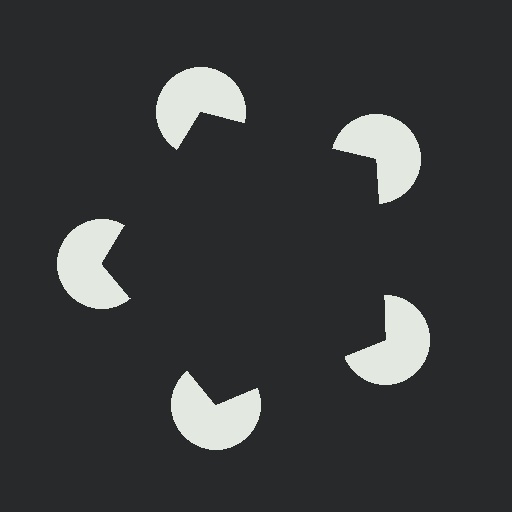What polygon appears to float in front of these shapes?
An illusory pentagon — its edges are inferred from the aligned wedge cuts in the pac-man discs, not physically drawn.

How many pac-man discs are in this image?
There are 5 — one at each vertex of the illusory pentagon.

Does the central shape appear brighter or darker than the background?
It typically appears slightly darker than the background, even though no actual brightness change is drawn.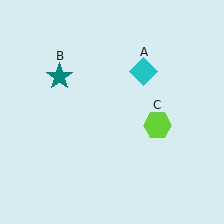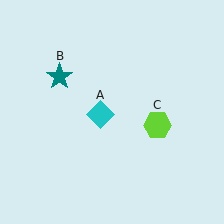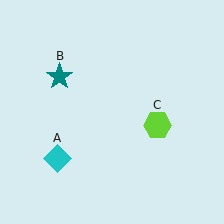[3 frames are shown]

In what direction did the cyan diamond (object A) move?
The cyan diamond (object A) moved down and to the left.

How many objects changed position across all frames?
1 object changed position: cyan diamond (object A).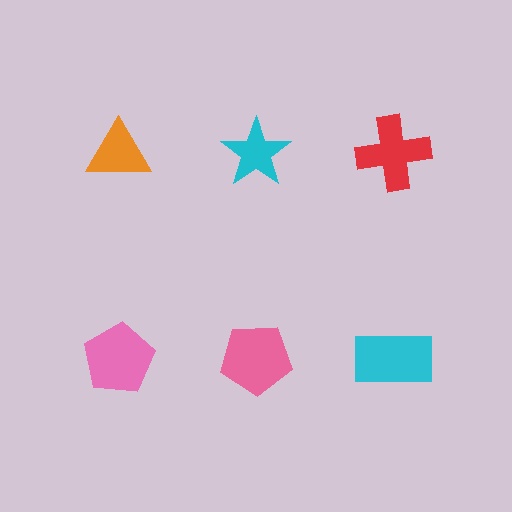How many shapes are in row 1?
3 shapes.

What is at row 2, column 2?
A pink pentagon.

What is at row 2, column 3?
A cyan rectangle.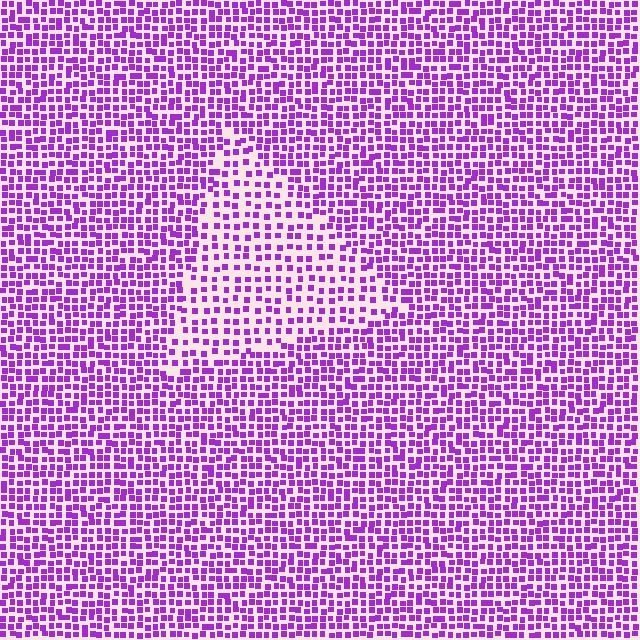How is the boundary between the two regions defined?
The boundary is defined by a change in element density (approximately 1.7x ratio). All elements are the same color, size, and shape.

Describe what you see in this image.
The image contains small purple elements arranged at two different densities. A triangle-shaped region is visible where the elements are less densely packed than the surrounding area.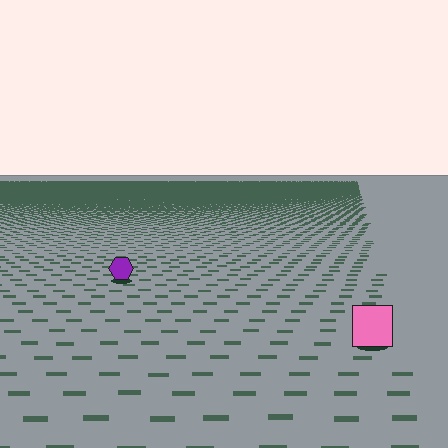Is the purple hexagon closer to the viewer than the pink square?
No. The pink square is closer — you can tell from the texture gradient: the ground texture is coarser near it.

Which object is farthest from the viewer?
The purple hexagon is farthest from the viewer. It appears smaller and the ground texture around it is denser.